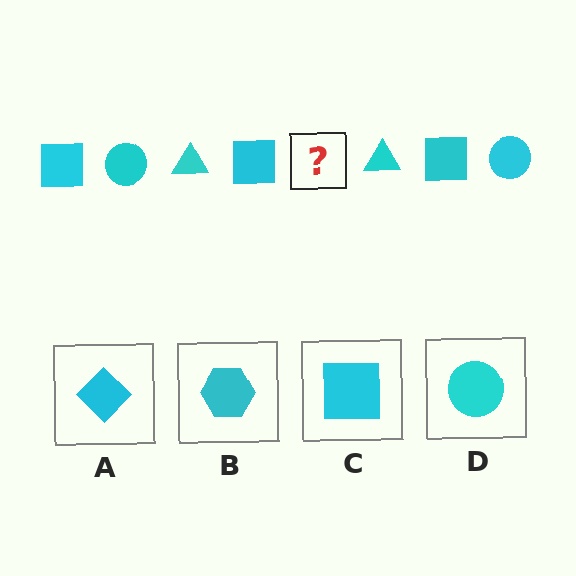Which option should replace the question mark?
Option D.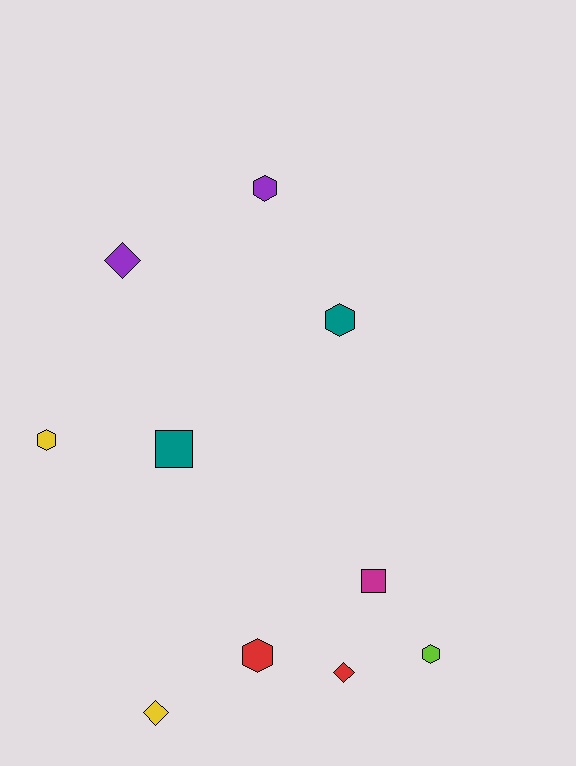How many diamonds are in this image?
There are 3 diamonds.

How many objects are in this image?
There are 10 objects.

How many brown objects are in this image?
There are no brown objects.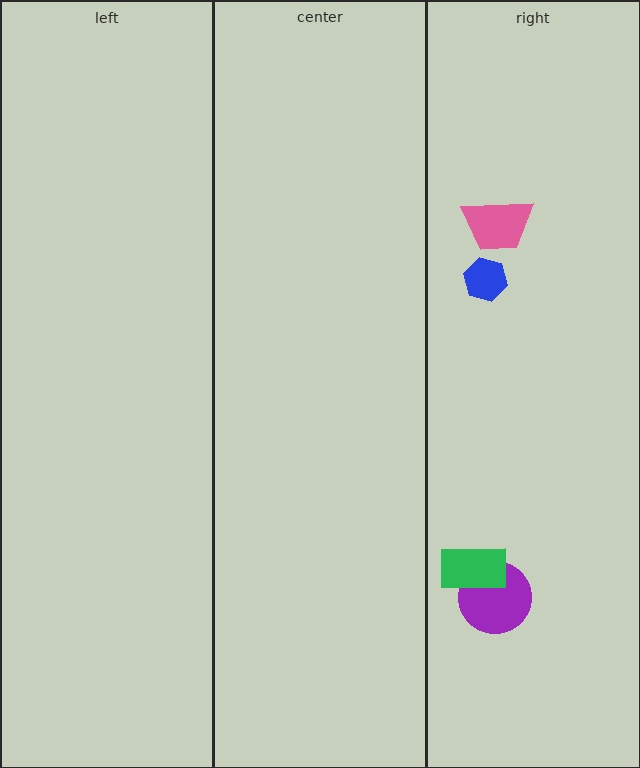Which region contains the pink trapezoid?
The right region.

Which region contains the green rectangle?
The right region.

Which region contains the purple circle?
The right region.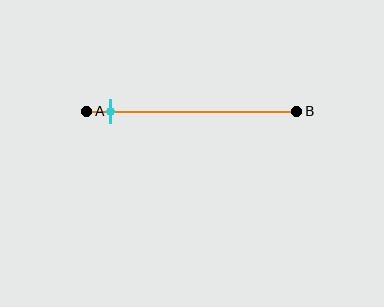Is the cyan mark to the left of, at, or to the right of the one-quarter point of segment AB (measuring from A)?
The cyan mark is to the left of the one-quarter point of segment AB.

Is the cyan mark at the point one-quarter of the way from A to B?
No, the mark is at about 10% from A, not at the 25% one-quarter point.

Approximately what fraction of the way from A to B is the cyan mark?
The cyan mark is approximately 10% of the way from A to B.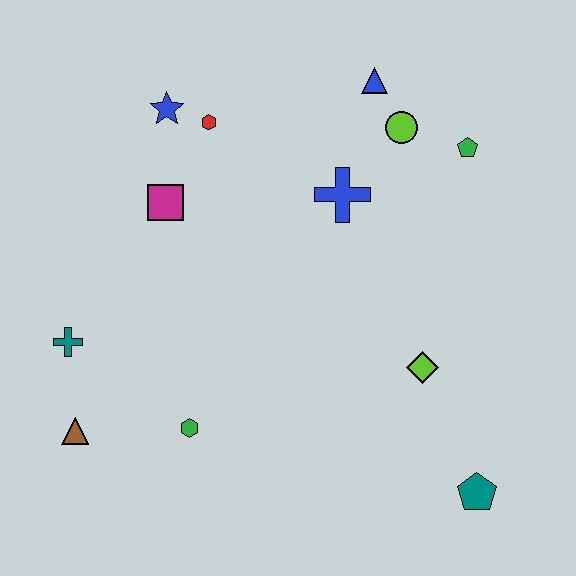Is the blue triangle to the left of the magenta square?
No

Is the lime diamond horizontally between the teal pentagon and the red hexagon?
Yes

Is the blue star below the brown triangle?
No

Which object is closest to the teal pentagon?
The lime diamond is closest to the teal pentagon.